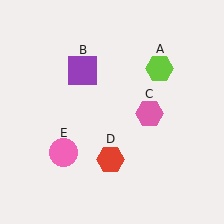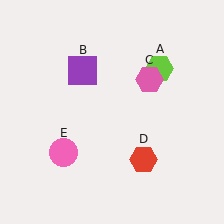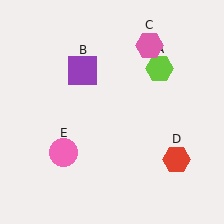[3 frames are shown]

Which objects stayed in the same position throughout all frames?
Lime hexagon (object A) and purple square (object B) and pink circle (object E) remained stationary.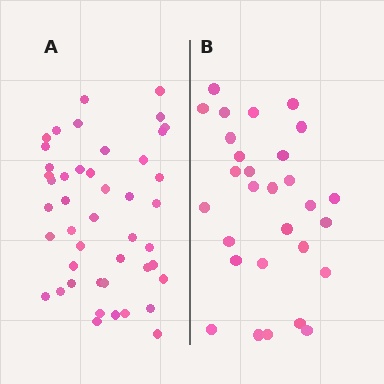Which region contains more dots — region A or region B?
Region A (the left region) has more dots.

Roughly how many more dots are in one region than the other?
Region A has approximately 15 more dots than region B.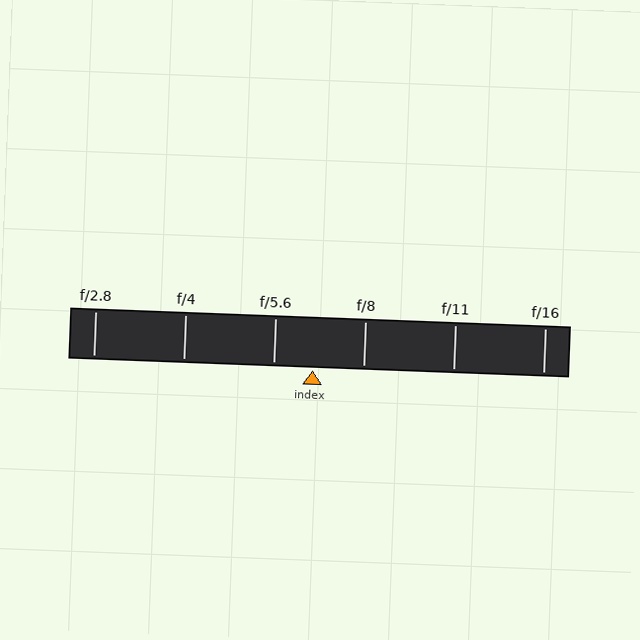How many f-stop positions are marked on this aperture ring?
There are 6 f-stop positions marked.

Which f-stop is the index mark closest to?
The index mark is closest to f/5.6.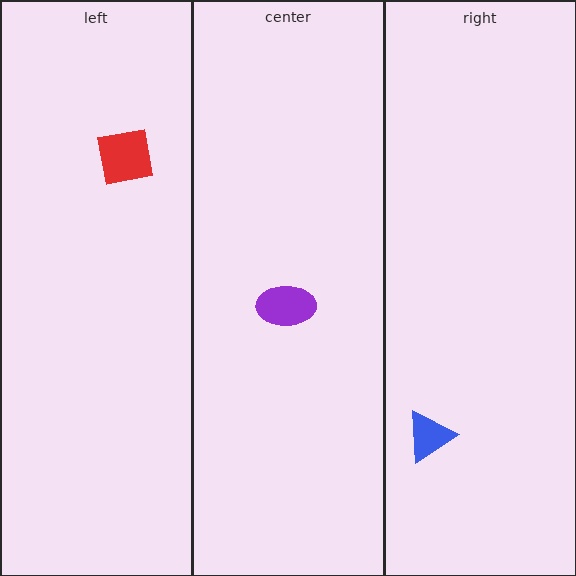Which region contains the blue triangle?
The right region.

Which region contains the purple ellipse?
The center region.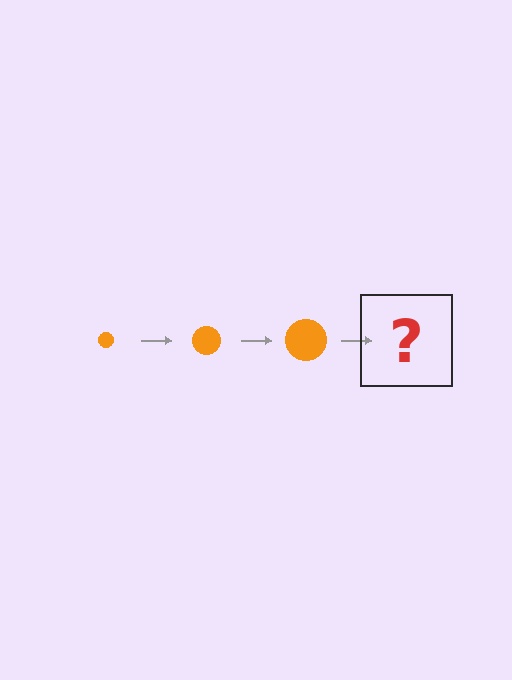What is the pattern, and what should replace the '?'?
The pattern is that the circle gets progressively larger each step. The '?' should be an orange circle, larger than the previous one.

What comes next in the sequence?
The next element should be an orange circle, larger than the previous one.